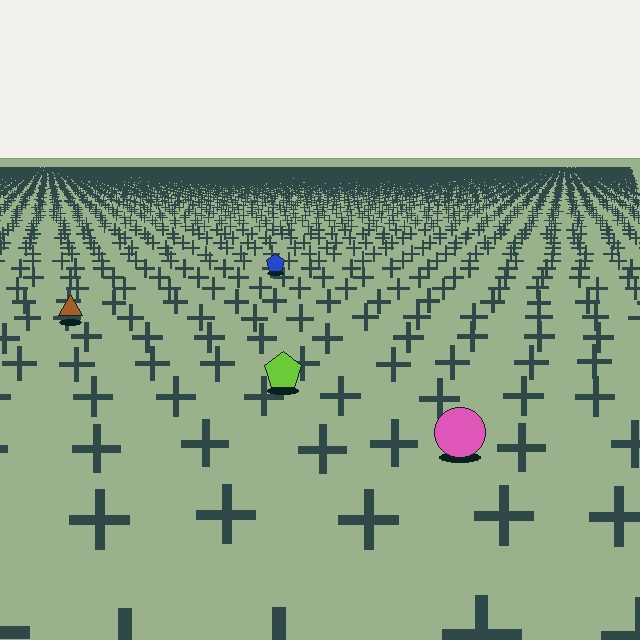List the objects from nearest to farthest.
From nearest to farthest: the pink circle, the lime pentagon, the brown triangle, the blue pentagon.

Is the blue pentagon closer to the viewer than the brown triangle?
No. The brown triangle is closer — you can tell from the texture gradient: the ground texture is coarser near it.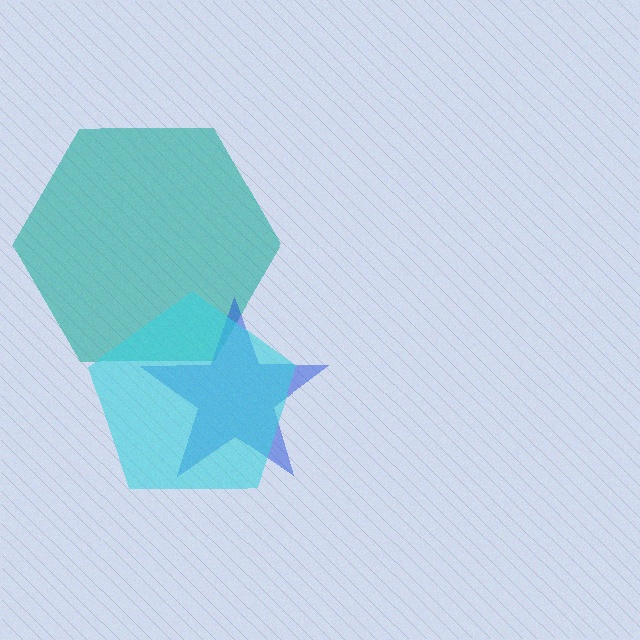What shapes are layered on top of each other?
The layered shapes are: a teal hexagon, a blue star, a cyan pentagon.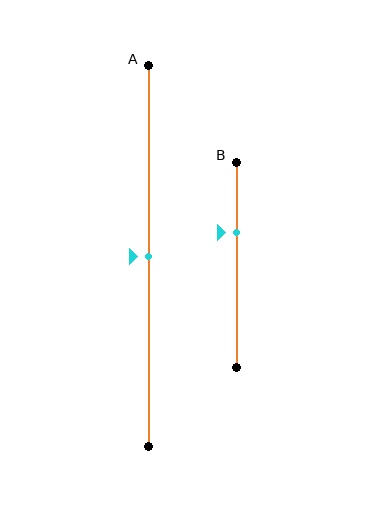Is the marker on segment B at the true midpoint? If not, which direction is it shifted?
No, the marker on segment B is shifted upward by about 16% of the segment length.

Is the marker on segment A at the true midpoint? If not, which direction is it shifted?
Yes, the marker on segment A is at the true midpoint.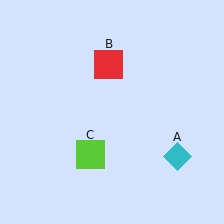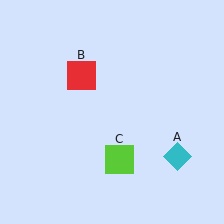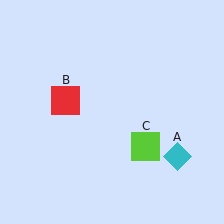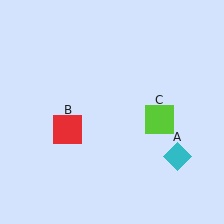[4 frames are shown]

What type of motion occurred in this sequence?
The red square (object B), lime square (object C) rotated counterclockwise around the center of the scene.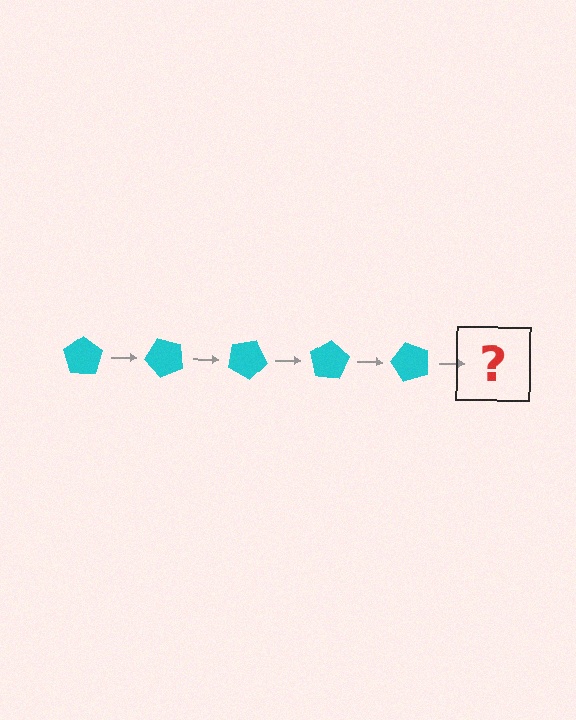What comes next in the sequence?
The next element should be a cyan pentagon rotated 250 degrees.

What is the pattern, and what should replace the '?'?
The pattern is that the pentagon rotates 50 degrees each step. The '?' should be a cyan pentagon rotated 250 degrees.